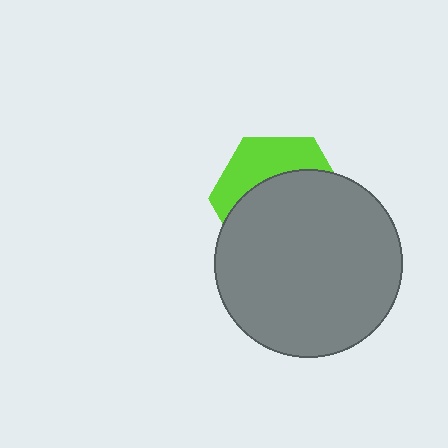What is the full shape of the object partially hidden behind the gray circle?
The partially hidden object is a lime hexagon.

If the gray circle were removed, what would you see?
You would see the complete lime hexagon.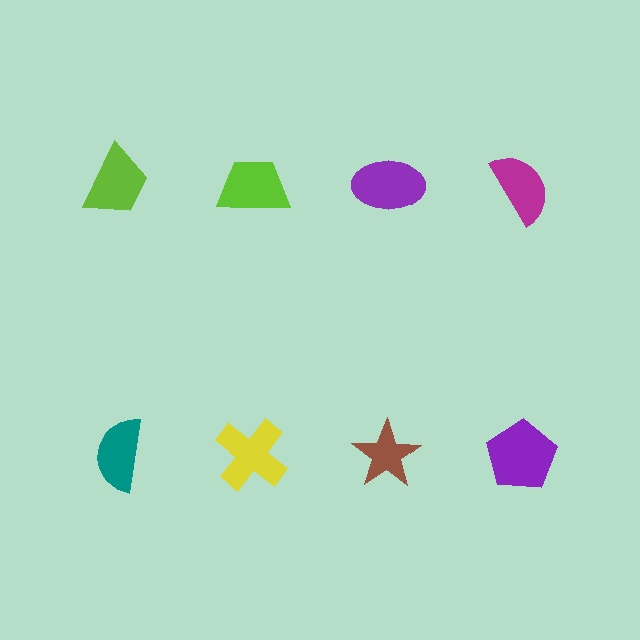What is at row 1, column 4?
A magenta semicircle.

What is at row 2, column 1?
A teal semicircle.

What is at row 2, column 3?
A brown star.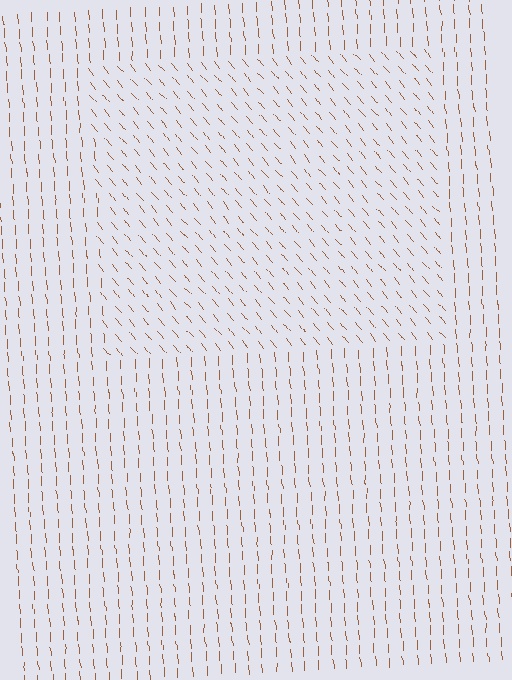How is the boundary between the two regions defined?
The boundary is defined purely by a change in line orientation (approximately 37 degrees difference). All lines are the same color and thickness.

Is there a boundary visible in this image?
Yes, there is a texture boundary formed by a change in line orientation.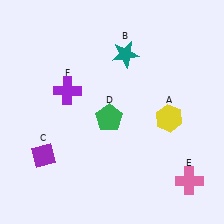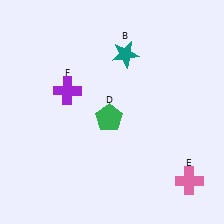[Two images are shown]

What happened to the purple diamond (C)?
The purple diamond (C) was removed in Image 2. It was in the bottom-left area of Image 1.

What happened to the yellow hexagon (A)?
The yellow hexagon (A) was removed in Image 2. It was in the bottom-right area of Image 1.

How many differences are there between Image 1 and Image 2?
There are 2 differences between the two images.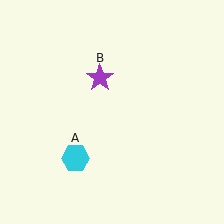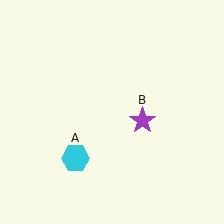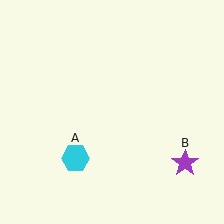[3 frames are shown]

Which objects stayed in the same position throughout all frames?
Cyan hexagon (object A) remained stationary.